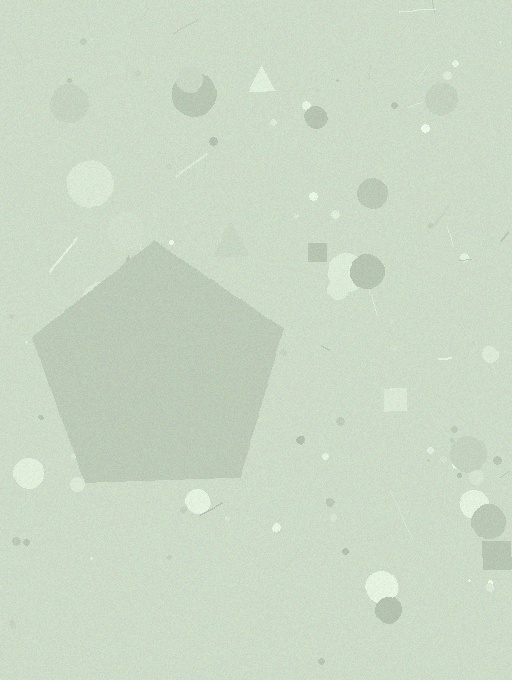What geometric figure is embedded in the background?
A pentagon is embedded in the background.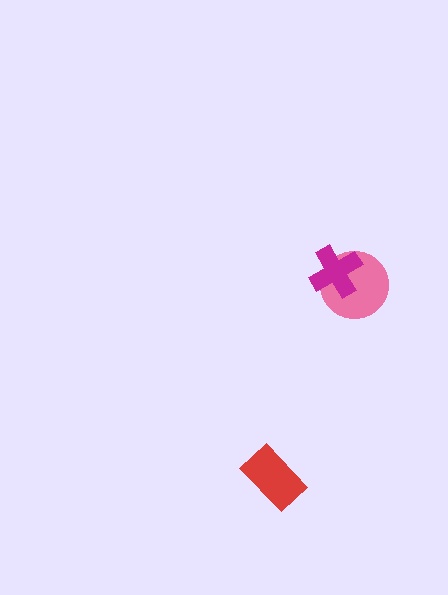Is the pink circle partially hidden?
Yes, it is partially covered by another shape.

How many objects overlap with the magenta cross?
1 object overlaps with the magenta cross.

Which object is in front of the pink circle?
The magenta cross is in front of the pink circle.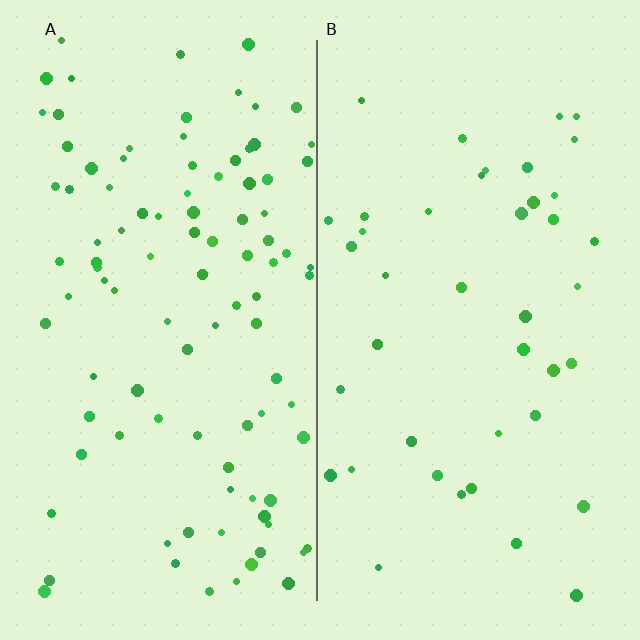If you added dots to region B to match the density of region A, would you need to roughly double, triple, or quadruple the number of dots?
Approximately double.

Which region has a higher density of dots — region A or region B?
A (the left).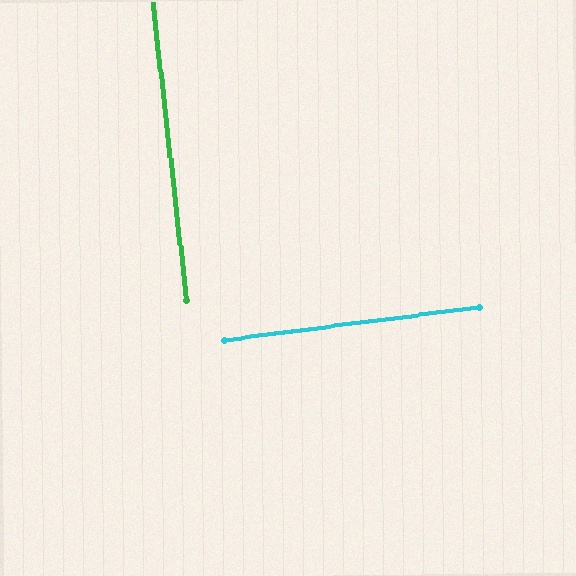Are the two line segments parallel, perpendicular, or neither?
Perpendicular — they meet at approximately 89°.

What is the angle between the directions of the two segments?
Approximately 89 degrees.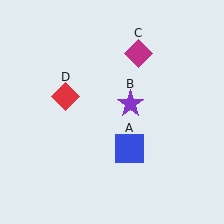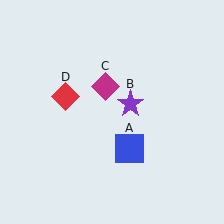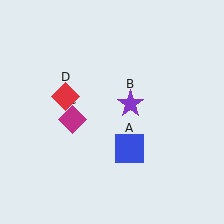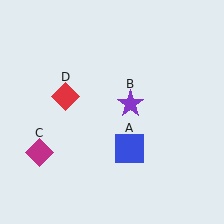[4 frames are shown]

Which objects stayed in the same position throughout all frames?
Blue square (object A) and purple star (object B) and red diamond (object D) remained stationary.